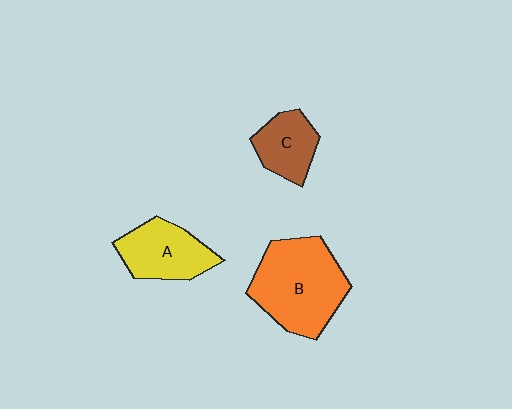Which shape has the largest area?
Shape B (orange).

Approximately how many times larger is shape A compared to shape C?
Approximately 1.3 times.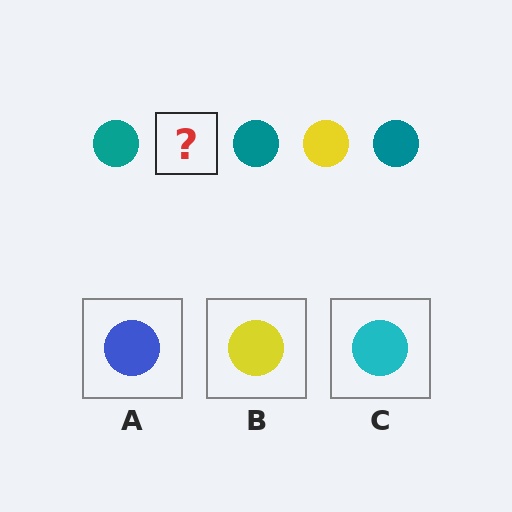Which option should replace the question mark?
Option B.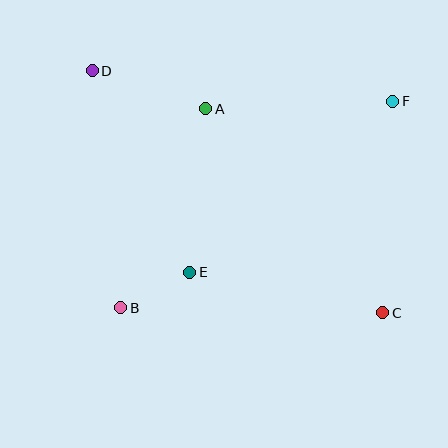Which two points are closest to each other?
Points B and E are closest to each other.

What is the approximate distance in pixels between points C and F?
The distance between C and F is approximately 211 pixels.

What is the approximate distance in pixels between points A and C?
The distance between A and C is approximately 270 pixels.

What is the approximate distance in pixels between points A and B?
The distance between A and B is approximately 217 pixels.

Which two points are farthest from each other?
Points C and D are farthest from each other.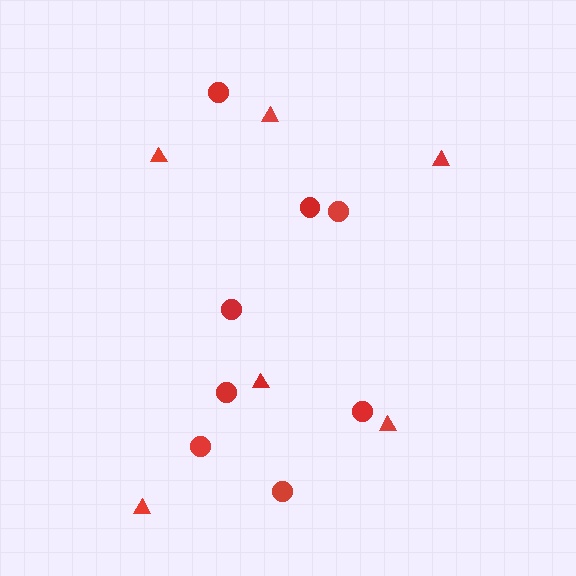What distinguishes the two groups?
There are 2 groups: one group of triangles (6) and one group of circles (8).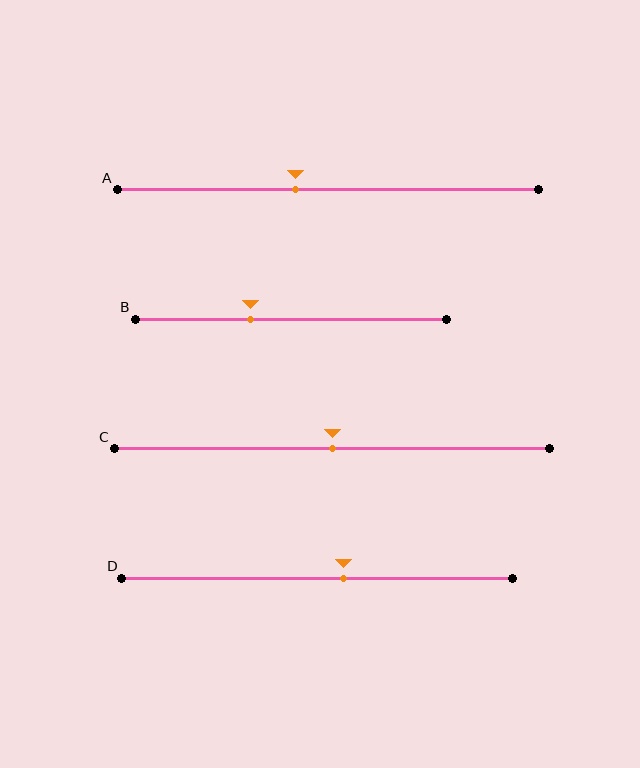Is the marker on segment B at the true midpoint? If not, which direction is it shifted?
No, the marker on segment B is shifted to the left by about 13% of the segment length.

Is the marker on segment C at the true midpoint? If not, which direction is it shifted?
Yes, the marker on segment C is at the true midpoint.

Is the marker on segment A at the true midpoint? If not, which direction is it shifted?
No, the marker on segment A is shifted to the left by about 8% of the segment length.